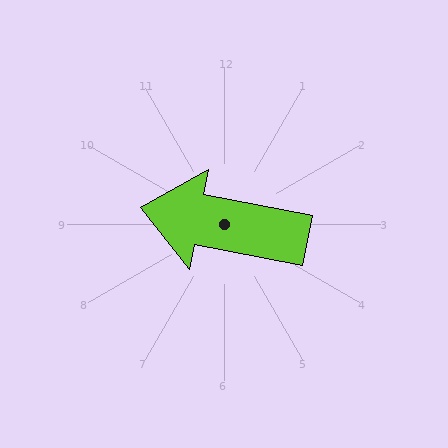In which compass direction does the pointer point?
West.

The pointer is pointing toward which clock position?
Roughly 9 o'clock.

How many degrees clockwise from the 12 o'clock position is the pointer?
Approximately 281 degrees.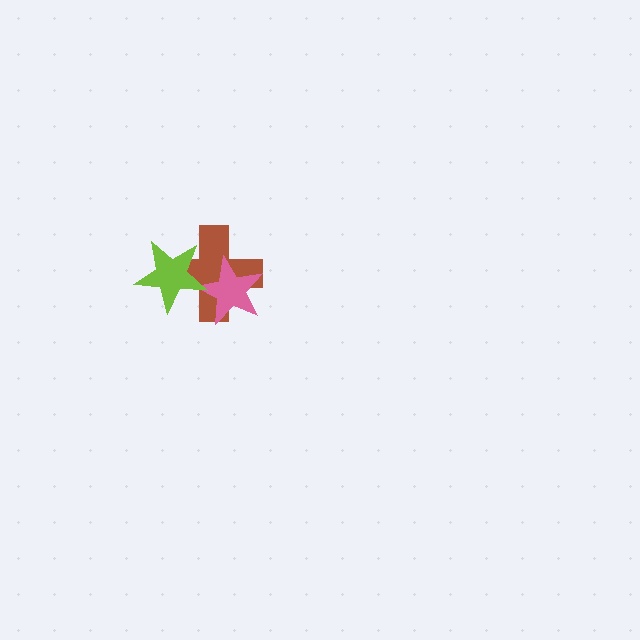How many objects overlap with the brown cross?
2 objects overlap with the brown cross.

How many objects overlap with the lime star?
2 objects overlap with the lime star.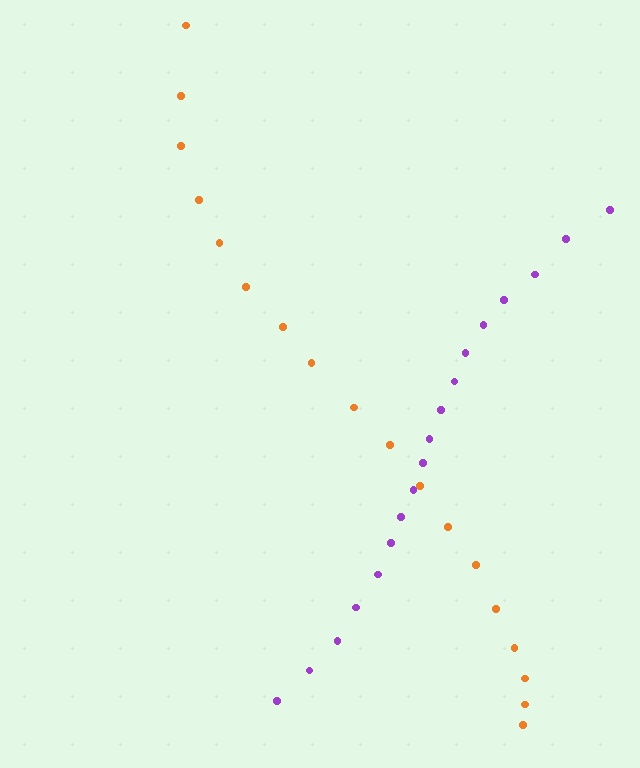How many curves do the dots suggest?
There are 2 distinct paths.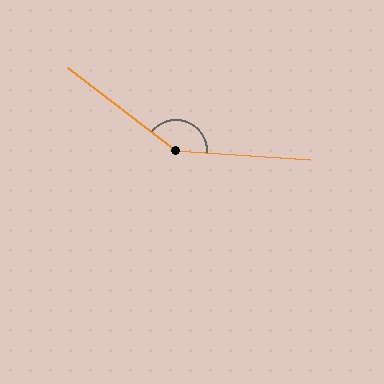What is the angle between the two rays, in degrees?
Approximately 146 degrees.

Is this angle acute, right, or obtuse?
It is obtuse.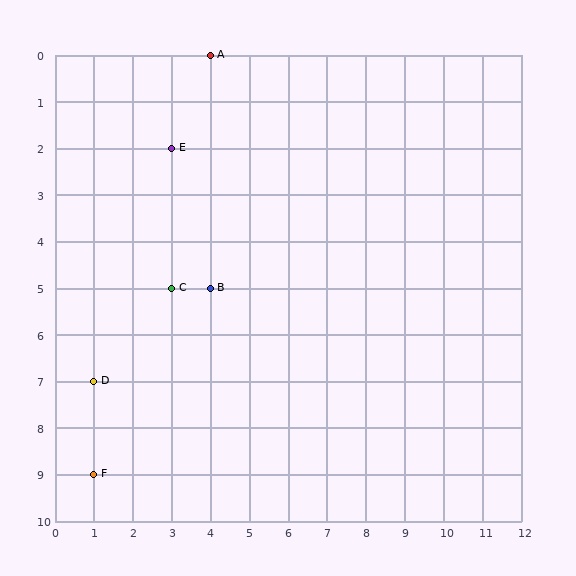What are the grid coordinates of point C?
Point C is at grid coordinates (3, 5).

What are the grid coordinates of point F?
Point F is at grid coordinates (1, 9).